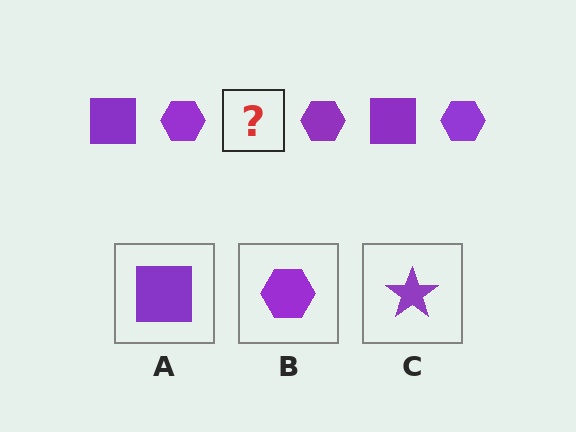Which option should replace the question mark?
Option A.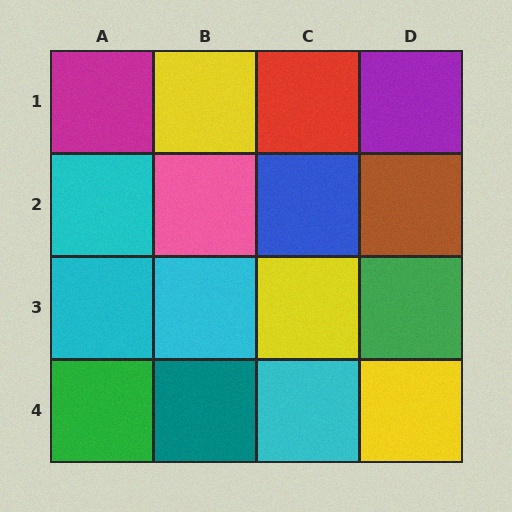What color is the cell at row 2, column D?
Brown.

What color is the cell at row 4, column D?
Yellow.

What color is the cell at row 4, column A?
Green.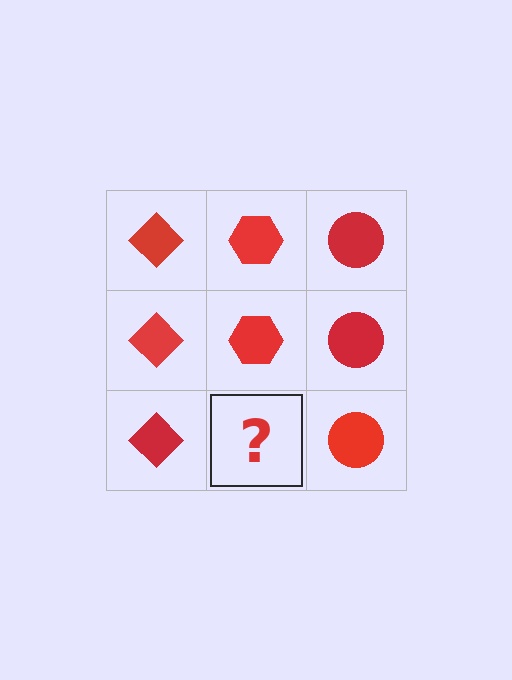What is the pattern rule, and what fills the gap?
The rule is that each column has a consistent shape. The gap should be filled with a red hexagon.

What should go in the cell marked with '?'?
The missing cell should contain a red hexagon.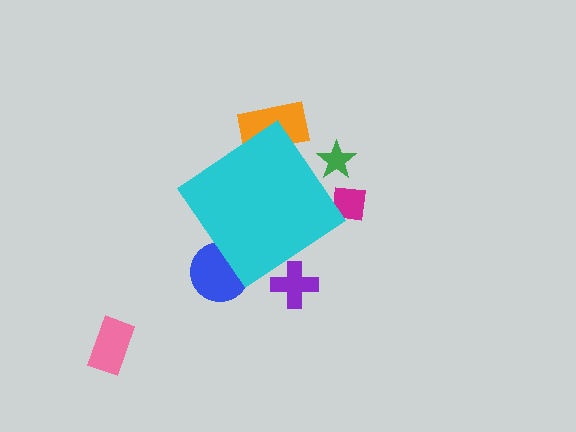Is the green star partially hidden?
Yes, the green star is partially hidden behind the cyan diamond.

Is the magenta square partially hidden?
Yes, the magenta square is partially hidden behind the cyan diamond.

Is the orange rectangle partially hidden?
Yes, the orange rectangle is partially hidden behind the cyan diamond.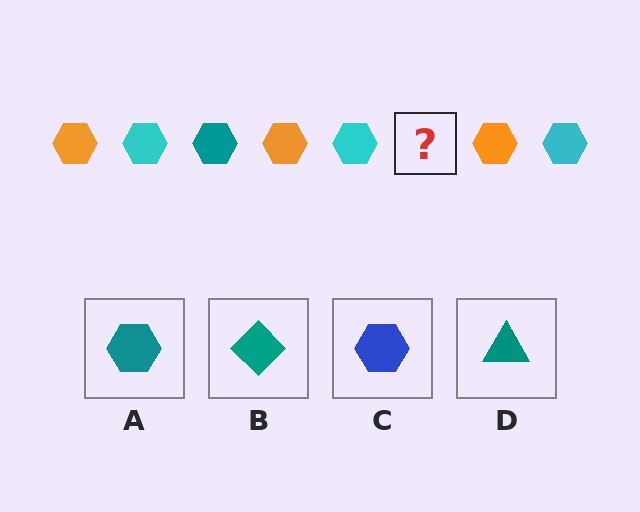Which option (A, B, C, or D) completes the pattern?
A.